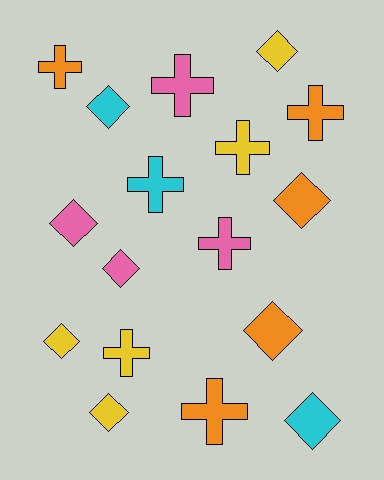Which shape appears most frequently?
Diamond, with 9 objects.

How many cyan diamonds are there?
There are 2 cyan diamonds.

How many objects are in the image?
There are 17 objects.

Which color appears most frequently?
Yellow, with 5 objects.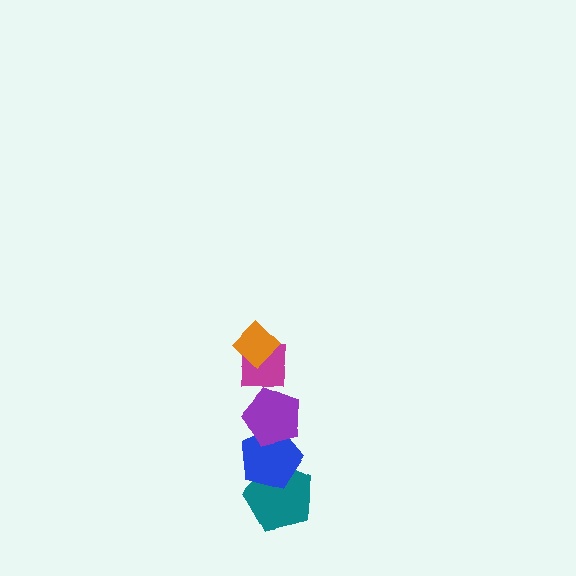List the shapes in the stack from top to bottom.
From top to bottom: the orange diamond, the magenta square, the purple pentagon, the blue pentagon, the teal pentagon.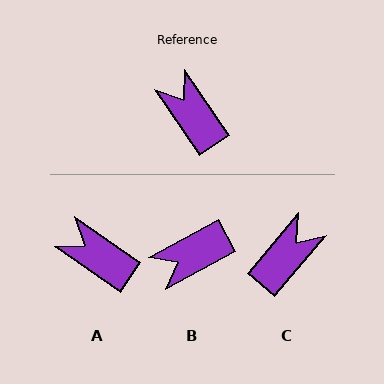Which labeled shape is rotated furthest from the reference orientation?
B, about 85 degrees away.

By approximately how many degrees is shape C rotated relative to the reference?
Approximately 73 degrees clockwise.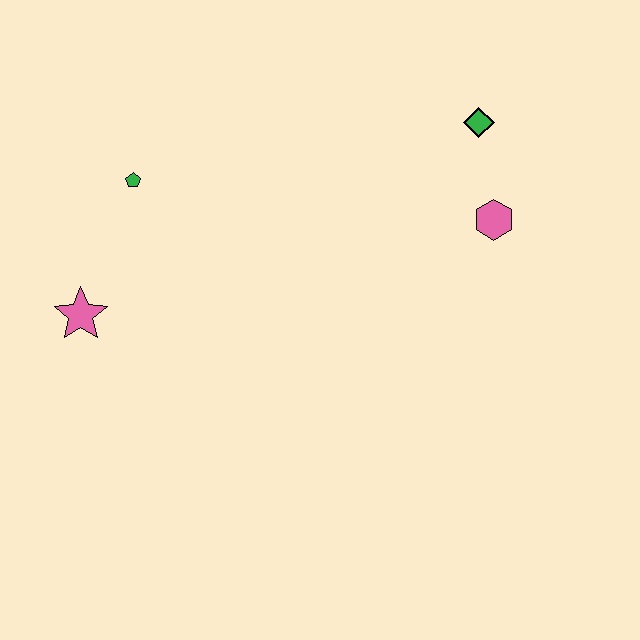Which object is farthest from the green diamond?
The pink star is farthest from the green diamond.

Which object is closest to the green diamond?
The pink hexagon is closest to the green diamond.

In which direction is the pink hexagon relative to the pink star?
The pink hexagon is to the right of the pink star.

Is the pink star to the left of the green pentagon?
Yes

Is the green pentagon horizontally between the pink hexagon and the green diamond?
No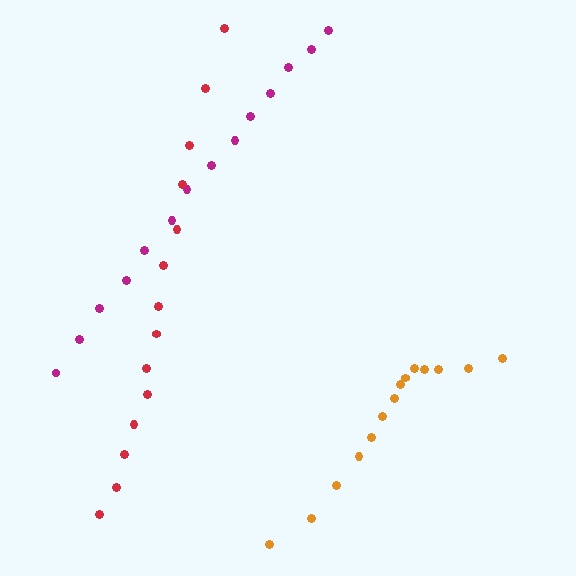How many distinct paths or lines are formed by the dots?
There are 3 distinct paths.